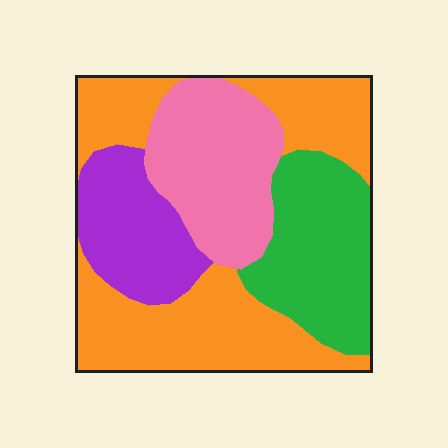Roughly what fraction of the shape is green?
Green takes up less than a quarter of the shape.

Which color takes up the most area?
Orange, at roughly 40%.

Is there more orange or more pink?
Orange.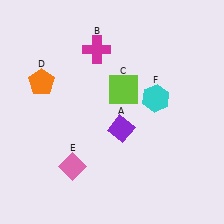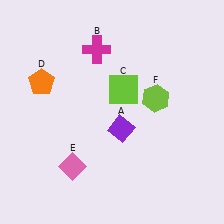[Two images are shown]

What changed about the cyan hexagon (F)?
In Image 1, F is cyan. In Image 2, it changed to lime.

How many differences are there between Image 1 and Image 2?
There is 1 difference between the two images.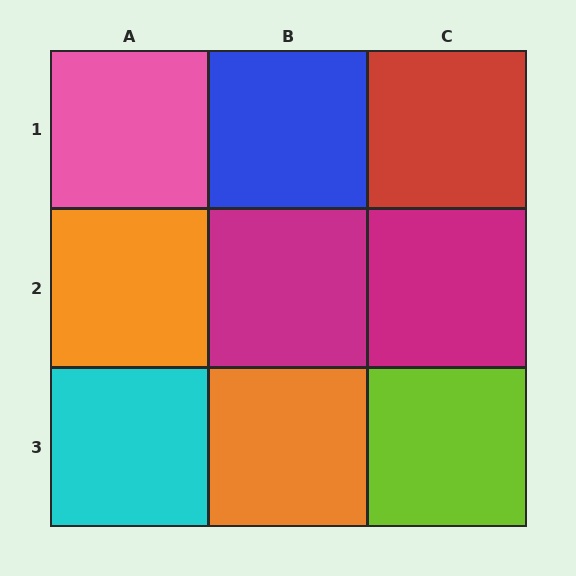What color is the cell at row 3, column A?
Cyan.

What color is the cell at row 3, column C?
Lime.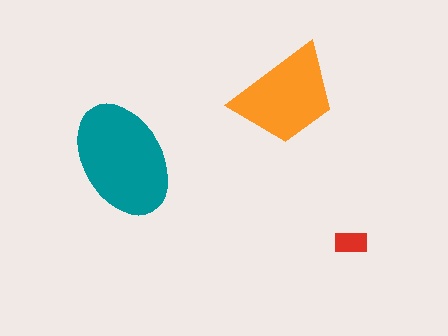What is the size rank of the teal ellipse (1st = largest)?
1st.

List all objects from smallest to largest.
The red rectangle, the orange trapezoid, the teal ellipse.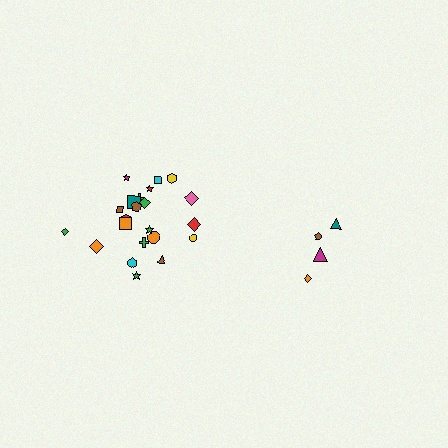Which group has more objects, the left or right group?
The left group.